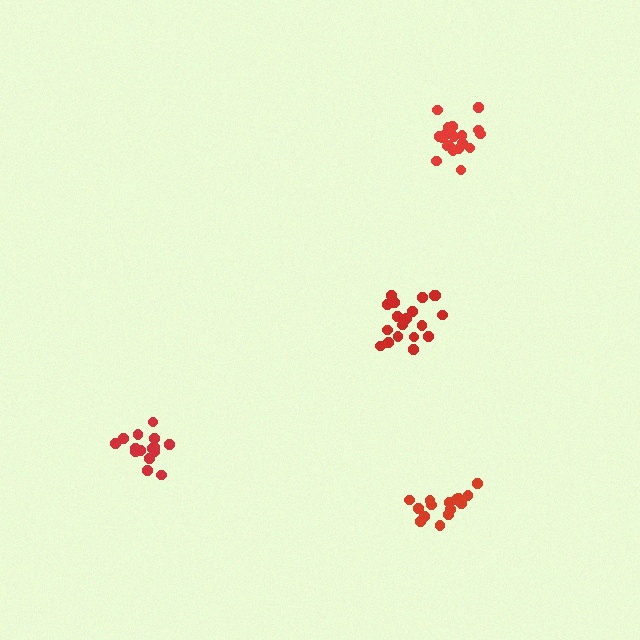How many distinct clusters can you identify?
There are 4 distinct clusters.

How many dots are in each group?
Group 1: 15 dots, Group 2: 20 dots, Group 3: 19 dots, Group 4: 15 dots (69 total).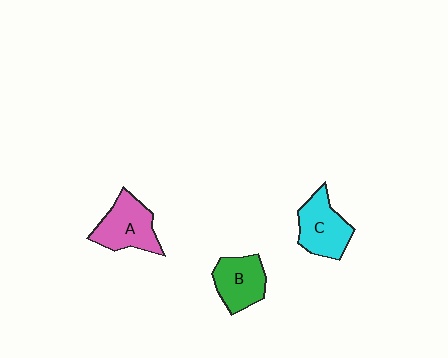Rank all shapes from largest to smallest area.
From largest to smallest: A (pink), C (cyan), B (green).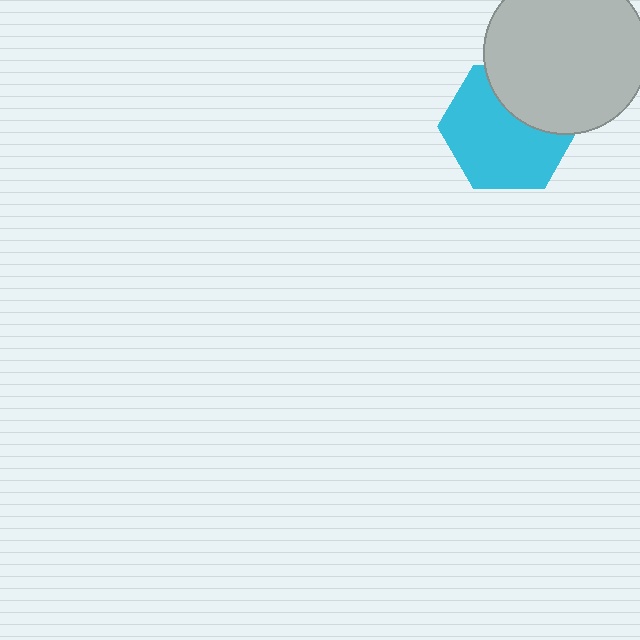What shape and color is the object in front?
The object in front is a light gray circle.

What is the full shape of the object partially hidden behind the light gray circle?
The partially hidden object is a cyan hexagon.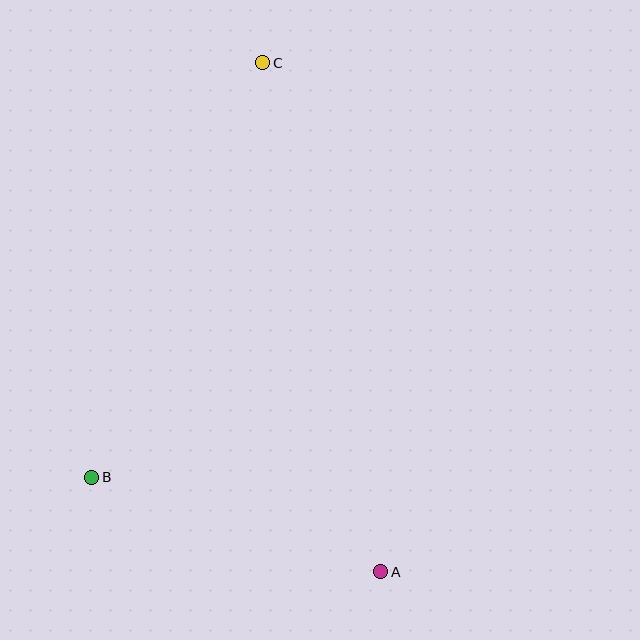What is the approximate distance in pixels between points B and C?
The distance between B and C is approximately 448 pixels.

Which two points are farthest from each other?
Points A and C are farthest from each other.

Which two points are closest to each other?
Points A and B are closest to each other.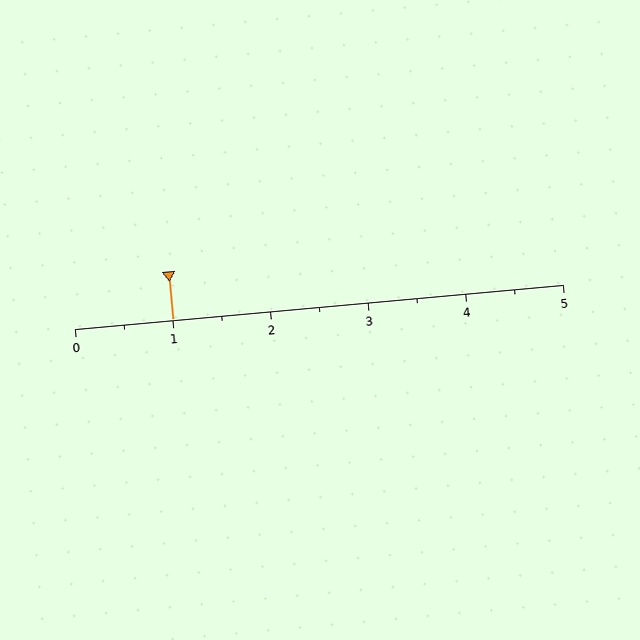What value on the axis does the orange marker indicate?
The marker indicates approximately 1.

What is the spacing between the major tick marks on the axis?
The major ticks are spaced 1 apart.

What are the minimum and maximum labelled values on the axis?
The axis runs from 0 to 5.